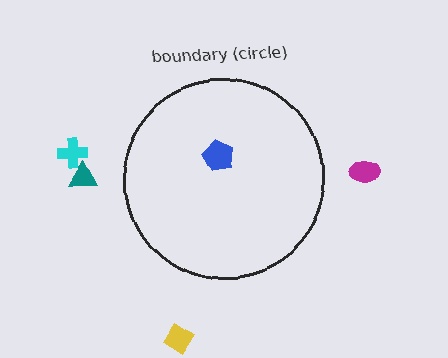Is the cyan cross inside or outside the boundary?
Outside.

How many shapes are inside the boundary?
1 inside, 4 outside.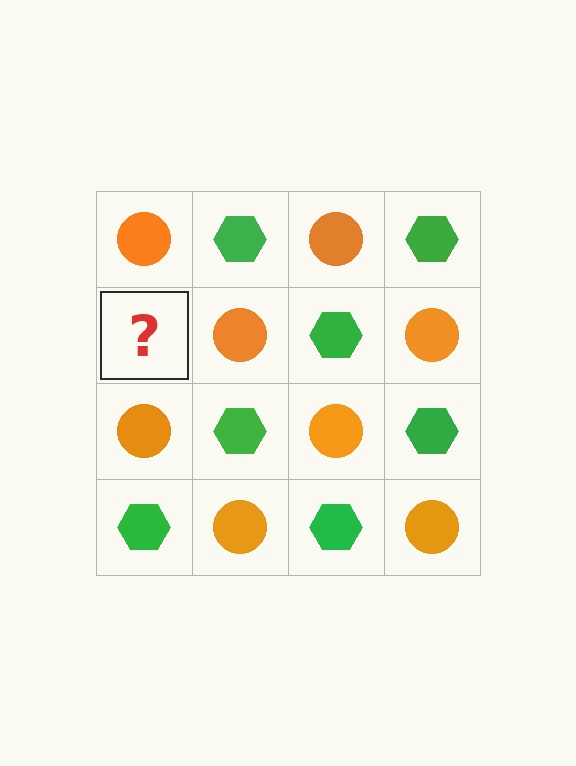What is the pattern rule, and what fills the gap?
The rule is that it alternates orange circle and green hexagon in a checkerboard pattern. The gap should be filled with a green hexagon.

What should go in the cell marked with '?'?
The missing cell should contain a green hexagon.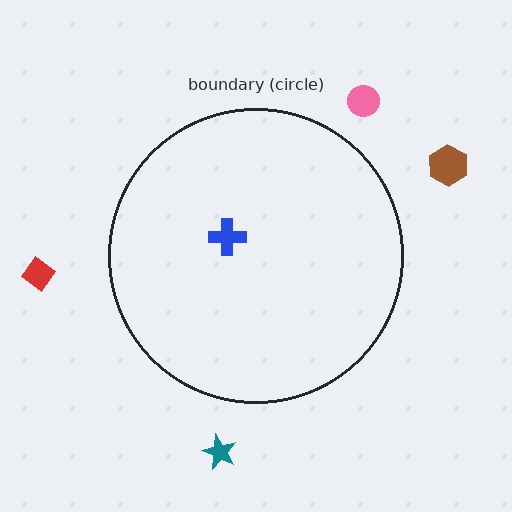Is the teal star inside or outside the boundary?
Outside.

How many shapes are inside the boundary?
1 inside, 4 outside.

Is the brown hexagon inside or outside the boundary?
Outside.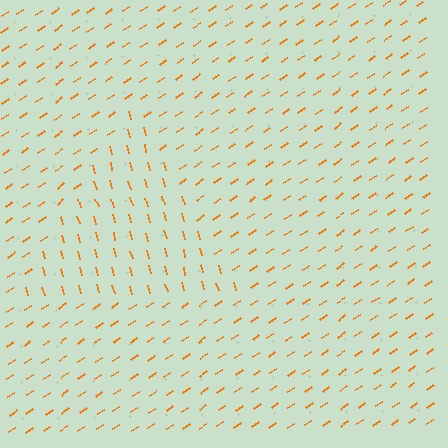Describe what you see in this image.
The image is filled with small orange line segments. A triangle region in the image has lines oriented differently from the surrounding lines, creating a visible texture boundary.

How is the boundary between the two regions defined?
The boundary is defined purely by a change in line orientation (approximately 71 degrees difference). All lines are the same color and thickness.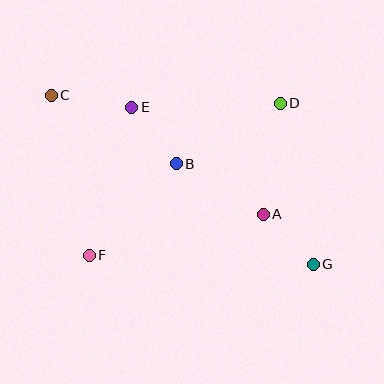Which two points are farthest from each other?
Points C and G are farthest from each other.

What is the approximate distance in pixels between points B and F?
The distance between B and F is approximately 127 pixels.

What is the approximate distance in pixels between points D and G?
The distance between D and G is approximately 165 pixels.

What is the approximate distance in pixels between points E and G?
The distance between E and G is approximately 240 pixels.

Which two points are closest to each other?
Points A and G are closest to each other.